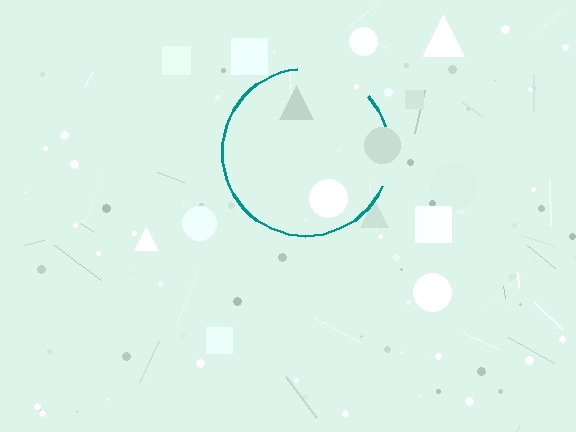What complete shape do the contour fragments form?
The contour fragments form a circle.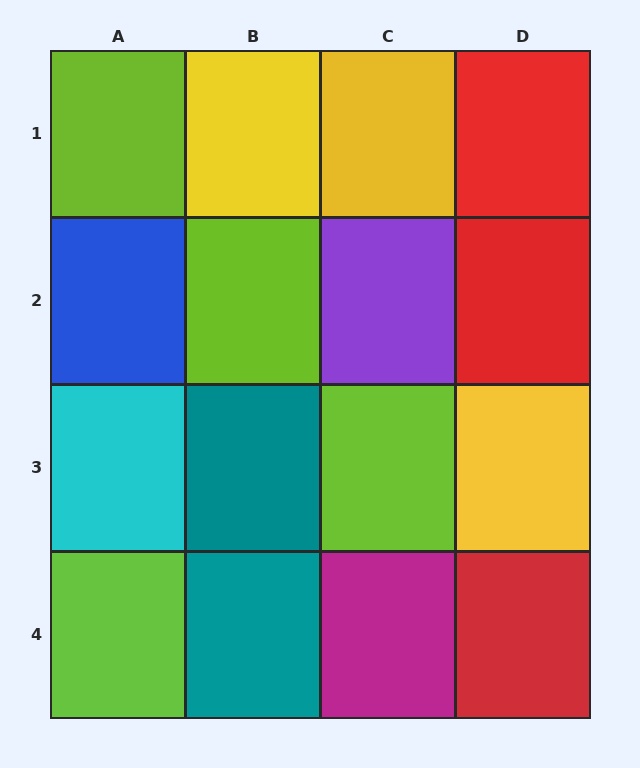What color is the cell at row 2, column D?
Red.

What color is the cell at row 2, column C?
Purple.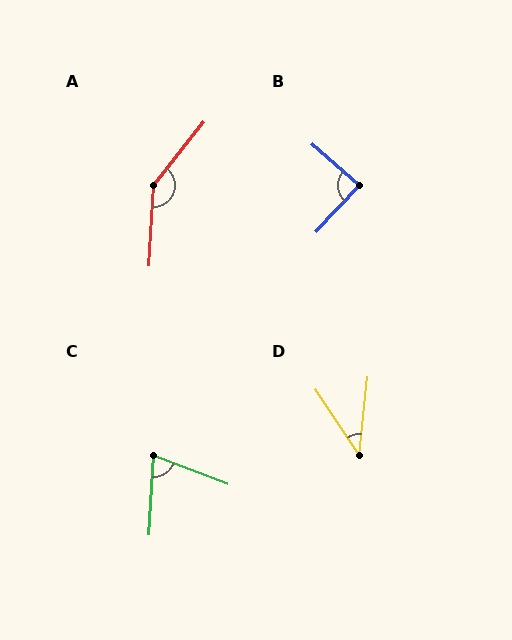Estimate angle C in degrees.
Approximately 73 degrees.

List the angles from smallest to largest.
D (40°), C (73°), B (88°), A (144°).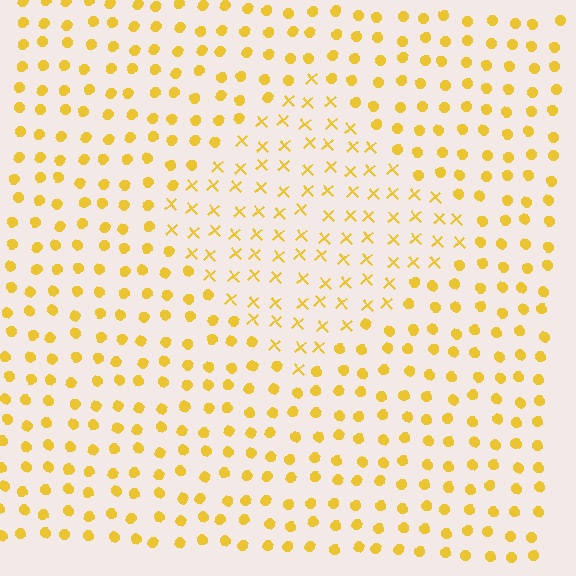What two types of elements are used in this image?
The image uses X marks inside the diamond region and circles outside it.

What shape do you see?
I see a diamond.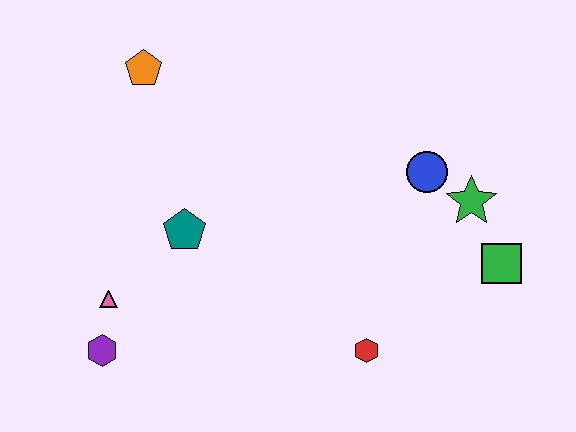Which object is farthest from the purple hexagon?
The green square is farthest from the purple hexagon.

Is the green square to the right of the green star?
Yes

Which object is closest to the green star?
The blue circle is closest to the green star.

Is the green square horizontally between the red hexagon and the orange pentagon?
No